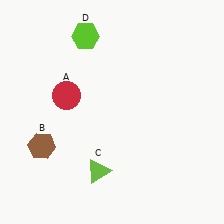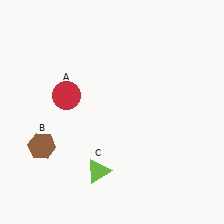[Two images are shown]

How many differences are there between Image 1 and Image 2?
There is 1 difference between the two images.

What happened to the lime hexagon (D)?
The lime hexagon (D) was removed in Image 2. It was in the top-left area of Image 1.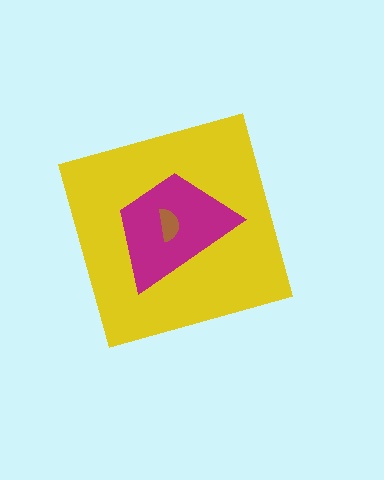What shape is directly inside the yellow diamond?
The magenta trapezoid.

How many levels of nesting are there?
3.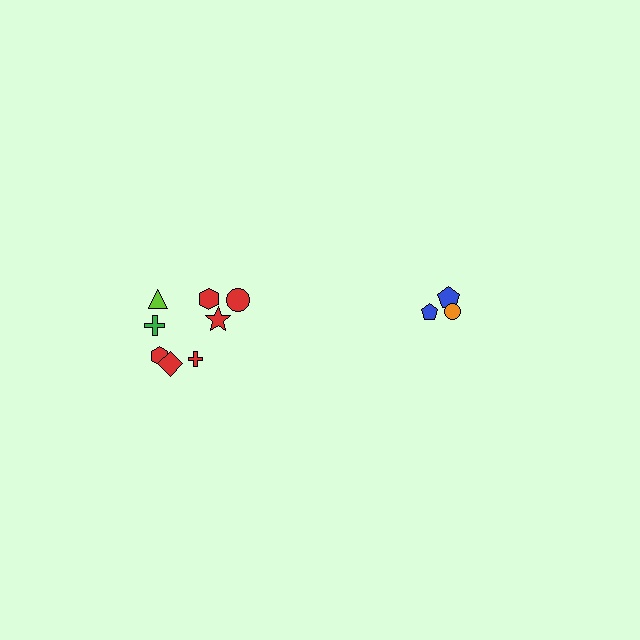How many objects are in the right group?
There are 3 objects.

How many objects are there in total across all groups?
There are 11 objects.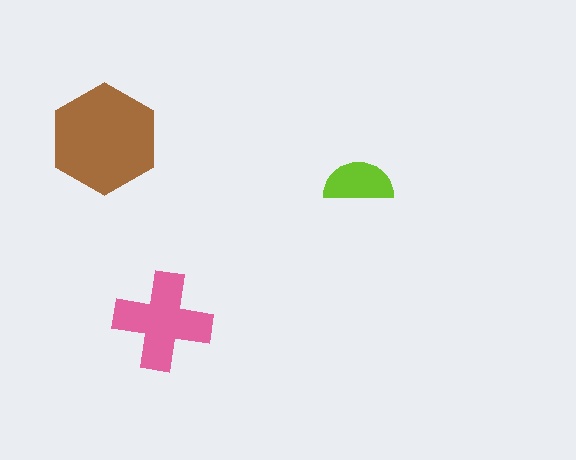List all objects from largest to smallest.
The brown hexagon, the pink cross, the lime semicircle.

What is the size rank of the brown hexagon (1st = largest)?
1st.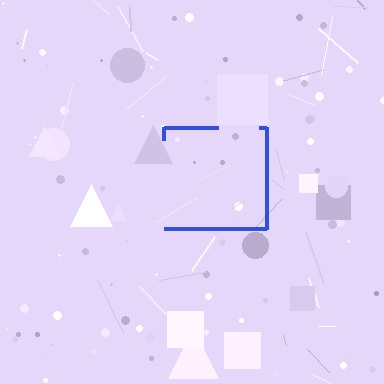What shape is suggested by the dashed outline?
The dashed outline suggests a square.